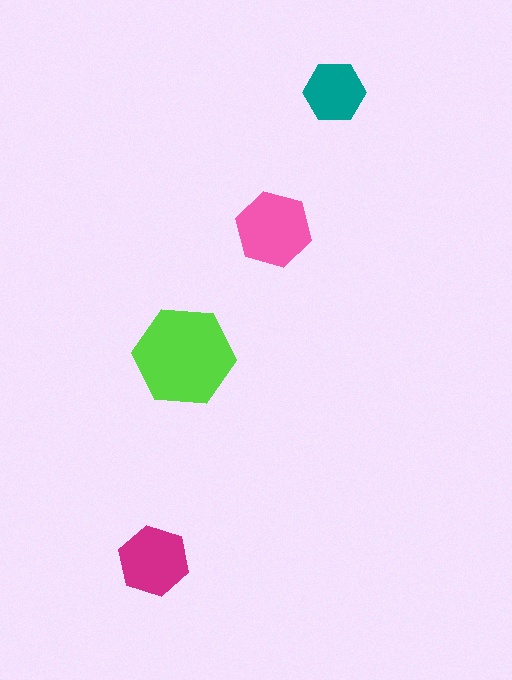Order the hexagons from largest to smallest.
the lime one, the pink one, the magenta one, the teal one.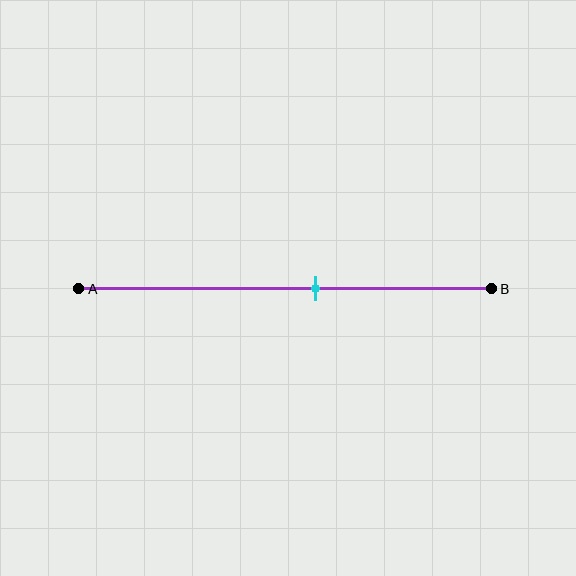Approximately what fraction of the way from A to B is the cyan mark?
The cyan mark is approximately 55% of the way from A to B.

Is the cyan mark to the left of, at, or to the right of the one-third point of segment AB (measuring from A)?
The cyan mark is to the right of the one-third point of segment AB.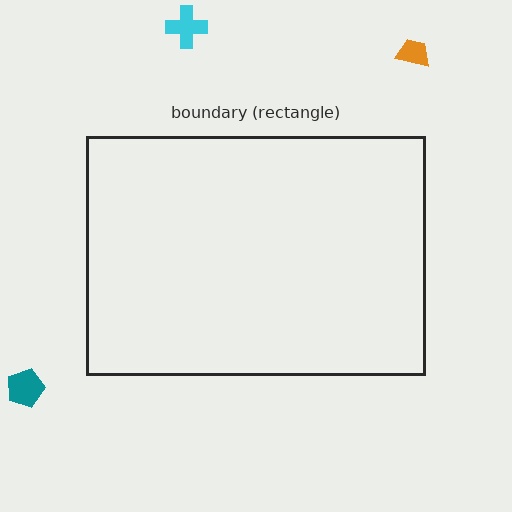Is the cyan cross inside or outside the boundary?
Outside.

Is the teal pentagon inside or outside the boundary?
Outside.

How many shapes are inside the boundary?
0 inside, 3 outside.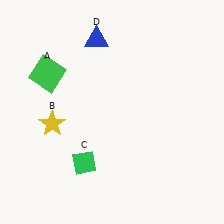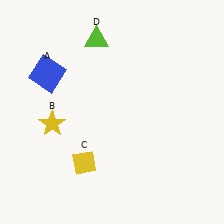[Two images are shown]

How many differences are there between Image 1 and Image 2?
There are 3 differences between the two images.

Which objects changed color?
A changed from green to blue. C changed from green to yellow. D changed from blue to lime.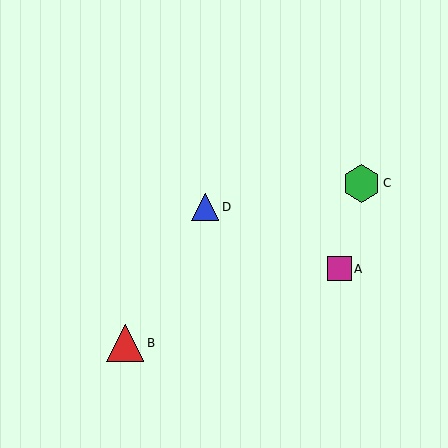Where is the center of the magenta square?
The center of the magenta square is at (339, 269).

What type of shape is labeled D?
Shape D is a blue triangle.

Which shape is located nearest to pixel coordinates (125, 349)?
The red triangle (labeled B) at (125, 343) is nearest to that location.